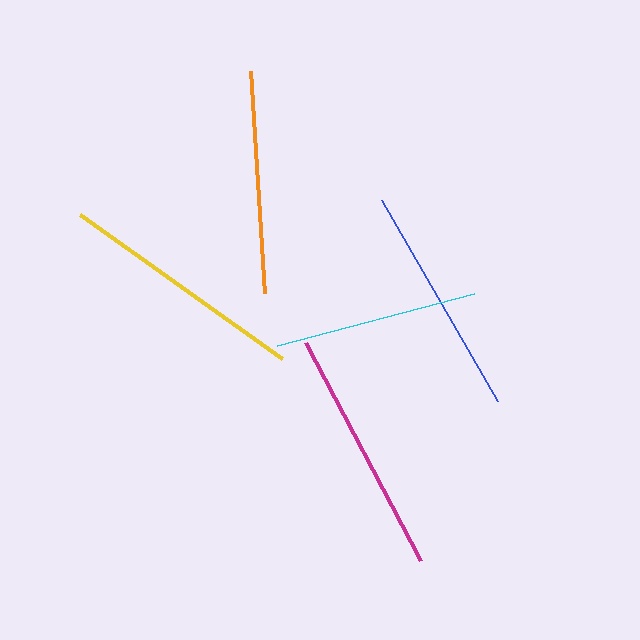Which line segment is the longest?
The yellow line is the longest at approximately 248 pixels.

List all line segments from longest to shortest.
From longest to shortest: yellow, magenta, blue, orange, cyan.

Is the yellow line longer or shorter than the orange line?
The yellow line is longer than the orange line.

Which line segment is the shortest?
The cyan line is the shortest at approximately 204 pixels.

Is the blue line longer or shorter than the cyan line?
The blue line is longer than the cyan line.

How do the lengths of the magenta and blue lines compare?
The magenta and blue lines are approximately the same length.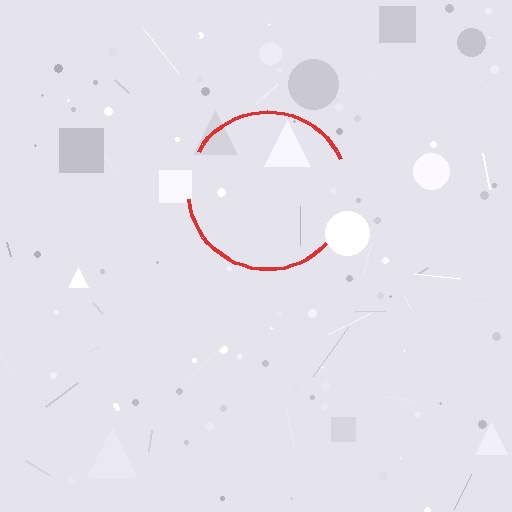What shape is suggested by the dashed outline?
The dashed outline suggests a circle.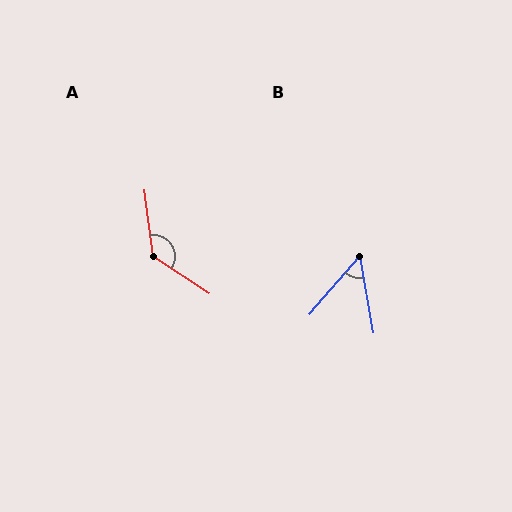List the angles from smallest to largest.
B (51°), A (131°).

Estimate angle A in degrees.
Approximately 131 degrees.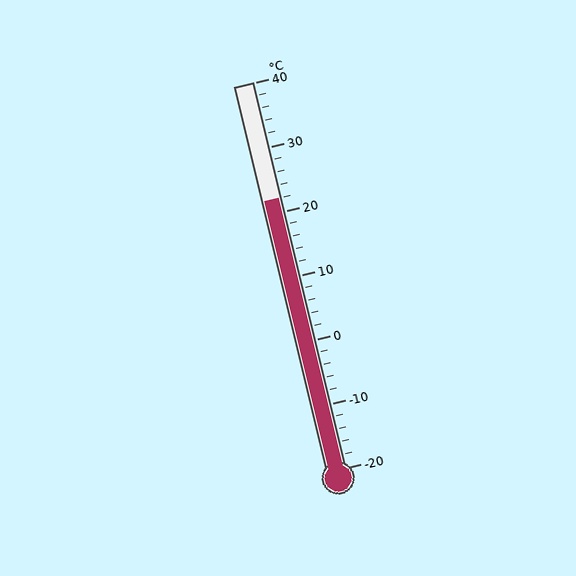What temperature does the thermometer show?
The thermometer shows approximately 22°C.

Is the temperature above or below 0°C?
The temperature is above 0°C.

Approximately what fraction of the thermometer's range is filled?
The thermometer is filled to approximately 70% of its range.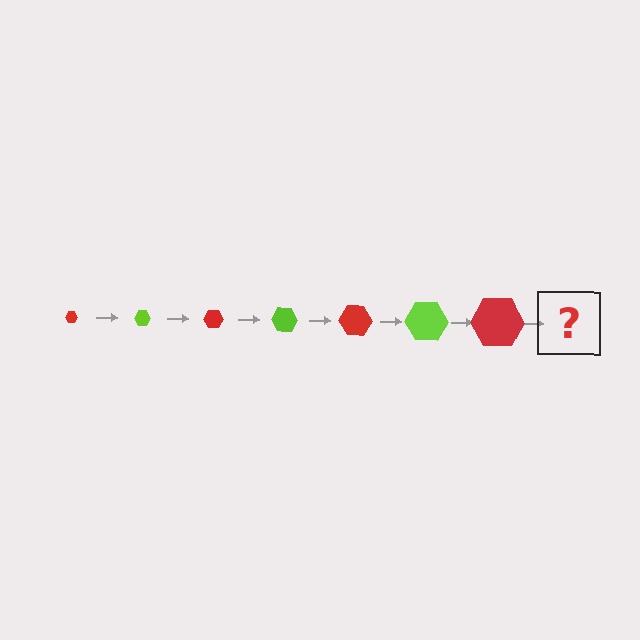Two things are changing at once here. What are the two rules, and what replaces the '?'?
The two rules are that the hexagon grows larger each step and the color cycles through red and lime. The '?' should be a lime hexagon, larger than the previous one.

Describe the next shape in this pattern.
It should be a lime hexagon, larger than the previous one.